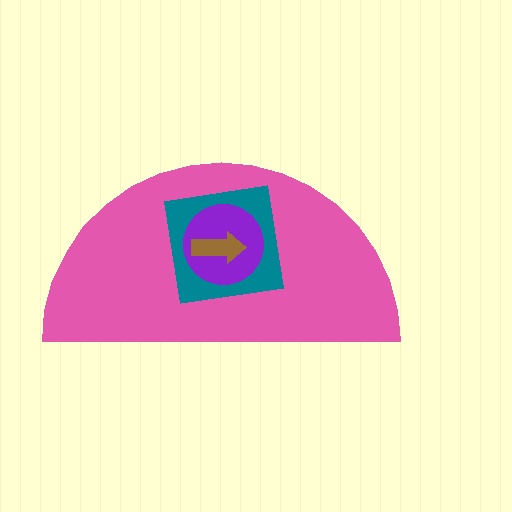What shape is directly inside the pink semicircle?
The teal square.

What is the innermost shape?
The brown arrow.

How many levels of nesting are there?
4.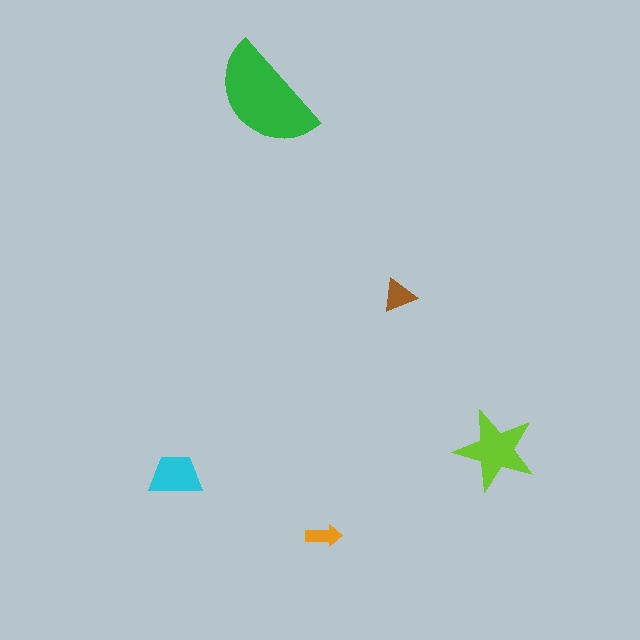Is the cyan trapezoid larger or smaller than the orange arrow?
Larger.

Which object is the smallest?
The orange arrow.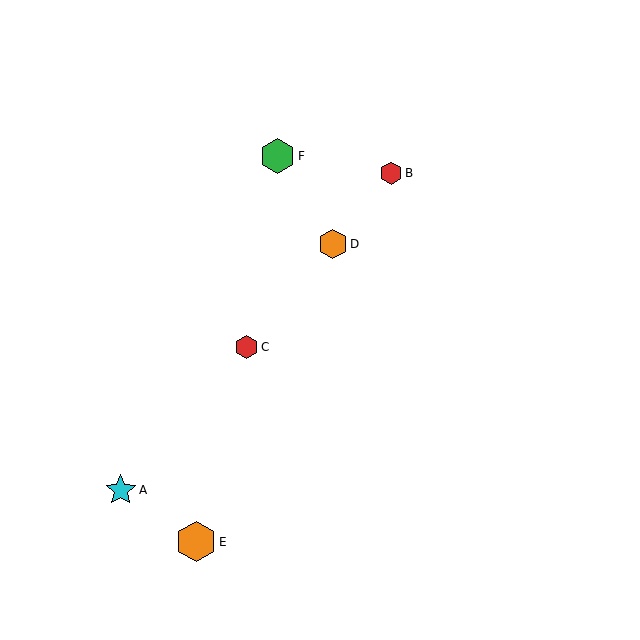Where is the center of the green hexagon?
The center of the green hexagon is at (277, 156).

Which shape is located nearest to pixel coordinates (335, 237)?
The orange hexagon (labeled D) at (333, 244) is nearest to that location.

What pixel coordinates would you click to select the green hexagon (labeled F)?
Click at (277, 156) to select the green hexagon F.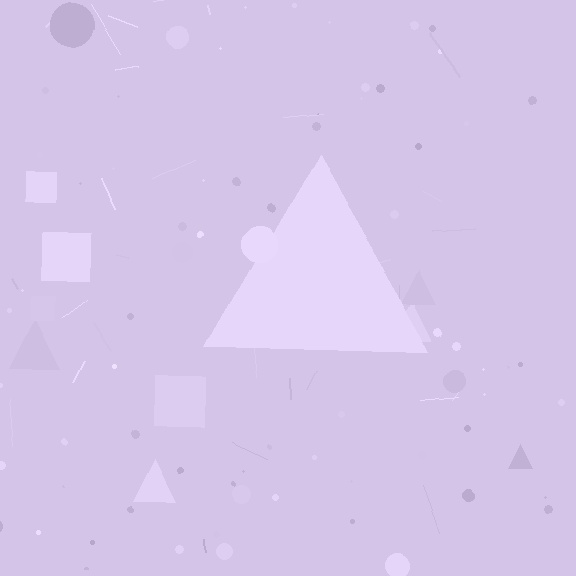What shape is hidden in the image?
A triangle is hidden in the image.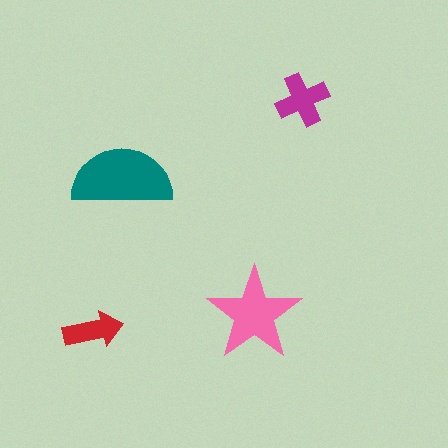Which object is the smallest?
The red arrow.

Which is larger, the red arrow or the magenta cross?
The magenta cross.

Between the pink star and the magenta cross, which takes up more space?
The pink star.